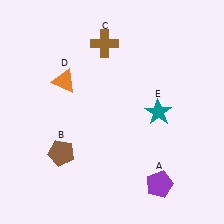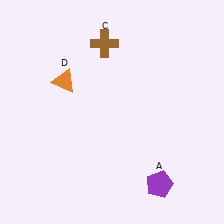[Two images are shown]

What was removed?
The brown pentagon (B), the teal star (E) were removed in Image 2.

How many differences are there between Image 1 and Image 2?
There are 2 differences between the two images.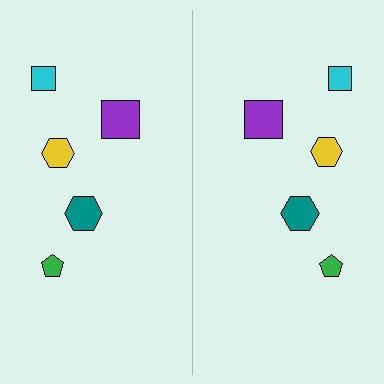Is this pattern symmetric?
Yes, this pattern has bilateral (reflection) symmetry.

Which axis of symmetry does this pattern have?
The pattern has a vertical axis of symmetry running through the center of the image.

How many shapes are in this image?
There are 10 shapes in this image.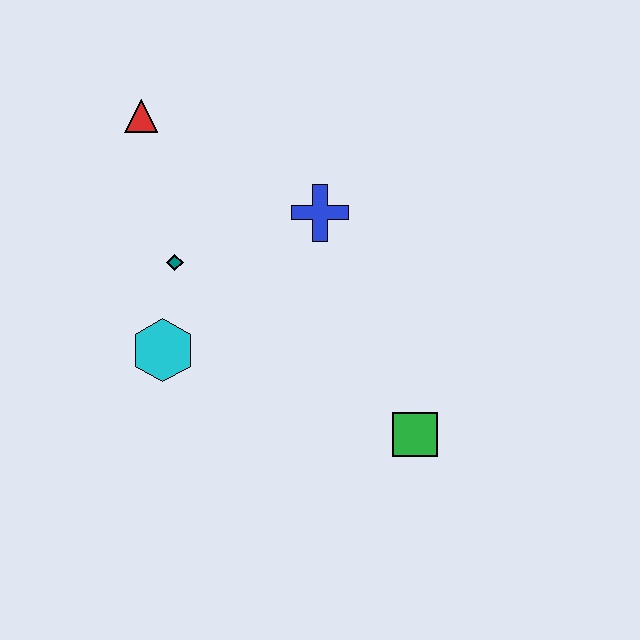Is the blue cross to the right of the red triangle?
Yes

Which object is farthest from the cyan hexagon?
The green square is farthest from the cyan hexagon.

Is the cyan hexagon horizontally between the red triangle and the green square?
Yes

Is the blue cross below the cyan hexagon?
No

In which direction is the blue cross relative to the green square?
The blue cross is above the green square.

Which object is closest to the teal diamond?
The cyan hexagon is closest to the teal diamond.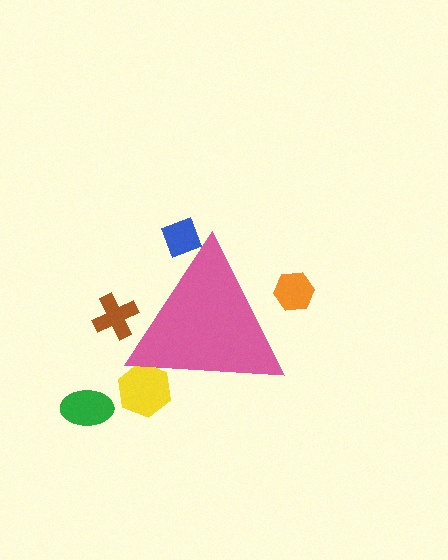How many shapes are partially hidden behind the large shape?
4 shapes are partially hidden.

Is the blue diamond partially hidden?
Yes, the blue diamond is partially hidden behind the pink triangle.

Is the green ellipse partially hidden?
No, the green ellipse is fully visible.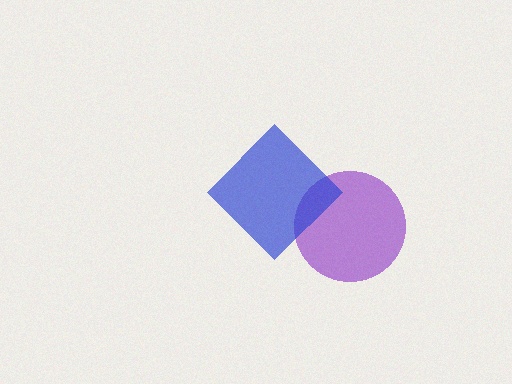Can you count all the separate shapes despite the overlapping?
Yes, there are 2 separate shapes.